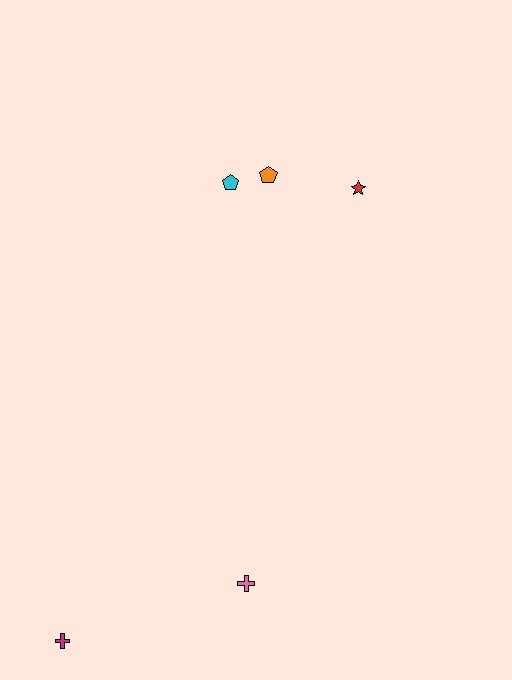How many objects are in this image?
There are 5 objects.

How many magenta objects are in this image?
There is 1 magenta object.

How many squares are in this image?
There are no squares.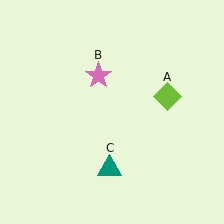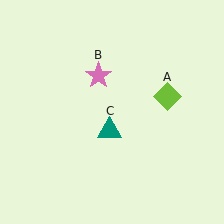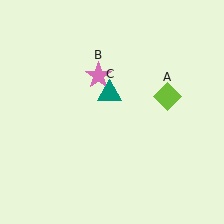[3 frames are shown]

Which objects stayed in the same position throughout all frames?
Lime diamond (object A) and pink star (object B) remained stationary.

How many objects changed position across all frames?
1 object changed position: teal triangle (object C).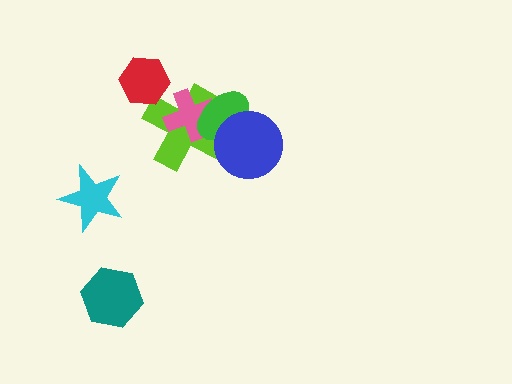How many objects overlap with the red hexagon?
0 objects overlap with the red hexagon.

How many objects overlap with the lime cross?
3 objects overlap with the lime cross.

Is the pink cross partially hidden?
Yes, it is partially covered by another shape.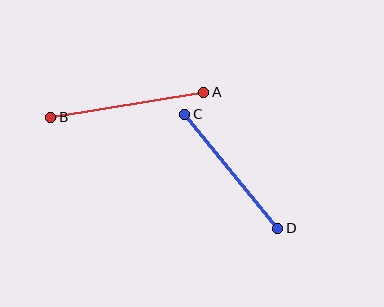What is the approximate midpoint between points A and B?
The midpoint is at approximately (127, 105) pixels.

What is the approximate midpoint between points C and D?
The midpoint is at approximately (231, 171) pixels.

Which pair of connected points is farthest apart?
Points A and B are farthest apart.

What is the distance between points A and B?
The distance is approximately 155 pixels.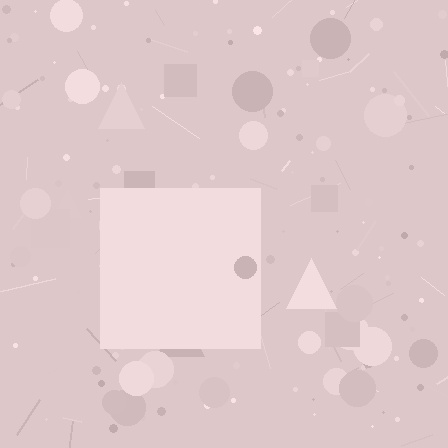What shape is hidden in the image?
A square is hidden in the image.